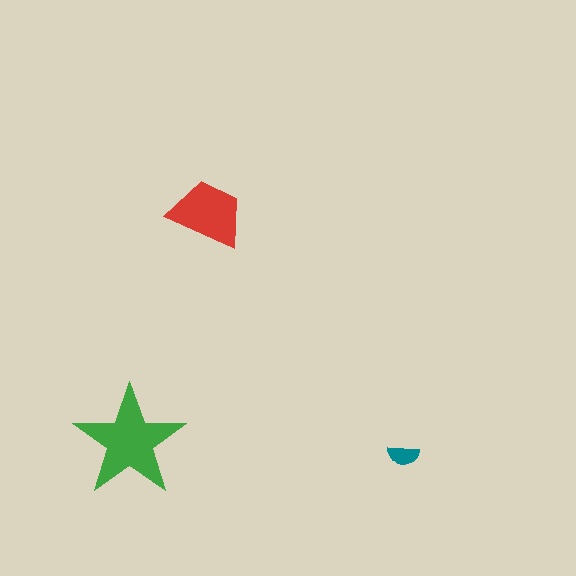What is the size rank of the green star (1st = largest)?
1st.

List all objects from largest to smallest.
The green star, the red trapezoid, the teal semicircle.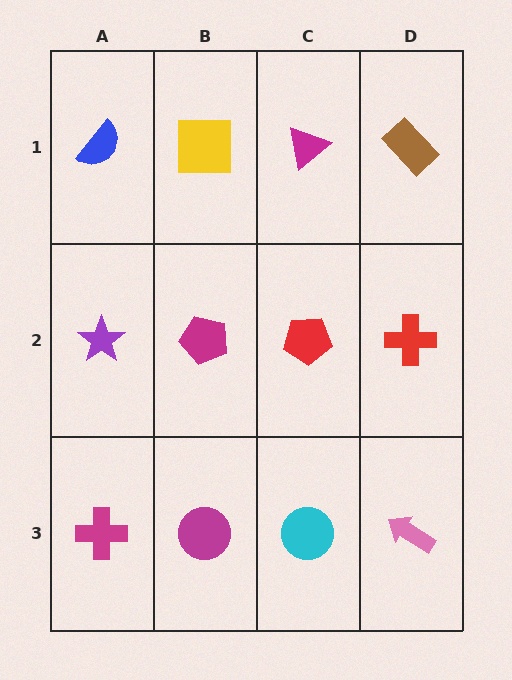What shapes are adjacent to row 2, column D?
A brown rectangle (row 1, column D), a pink arrow (row 3, column D), a red pentagon (row 2, column C).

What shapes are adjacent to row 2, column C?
A magenta triangle (row 1, column C), a cyan circle (row 3, column C), a magenta pentagon (row 2, column B), a red cross (row 2, column D).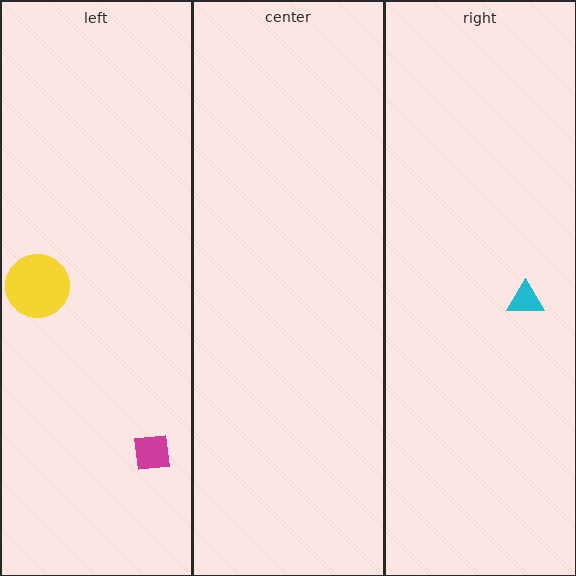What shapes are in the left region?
The magenta square, the yellow circle.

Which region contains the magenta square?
The left region.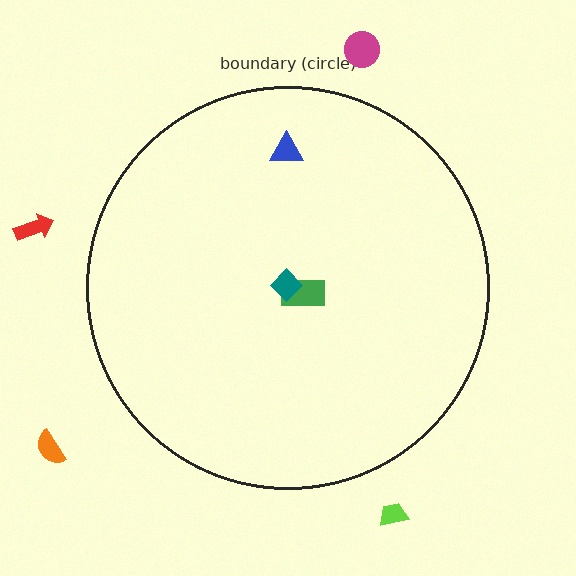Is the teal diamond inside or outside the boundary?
Inside.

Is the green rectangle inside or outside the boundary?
Inside.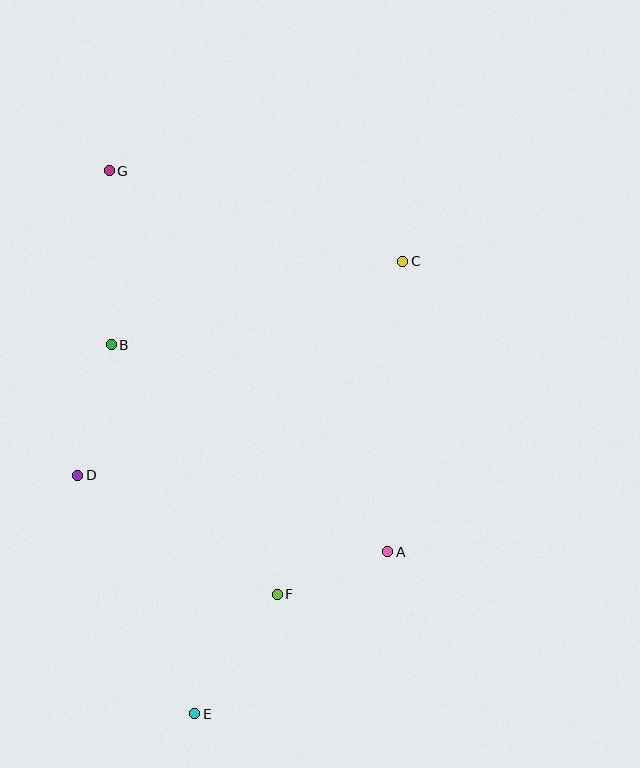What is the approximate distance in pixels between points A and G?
The distance between A and G is approximately 472 pixels.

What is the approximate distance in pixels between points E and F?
The distance between E and F is approximately 145 pixels.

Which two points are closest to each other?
Points A and F are closest to each other.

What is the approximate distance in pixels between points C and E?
The distance between C and E is approximately 498 pixels.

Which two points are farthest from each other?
Points E and G are farthest from each other.